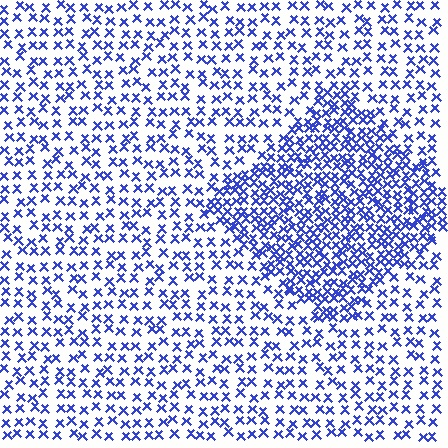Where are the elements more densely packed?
The elements are more densely packed inside the diamond boundary.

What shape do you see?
I see a diamond.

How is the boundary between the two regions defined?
The boundary is defined by a change in element density (approximately 2.1x ratio). All elements are the same color, size, and shape.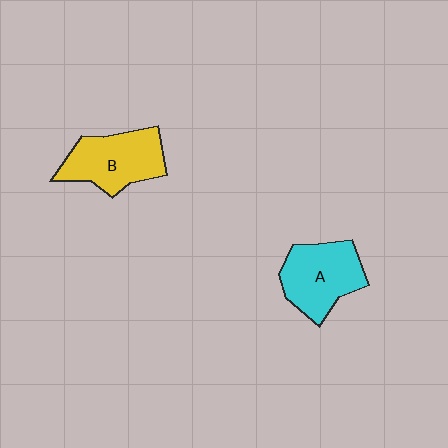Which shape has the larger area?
Shape B (yellow).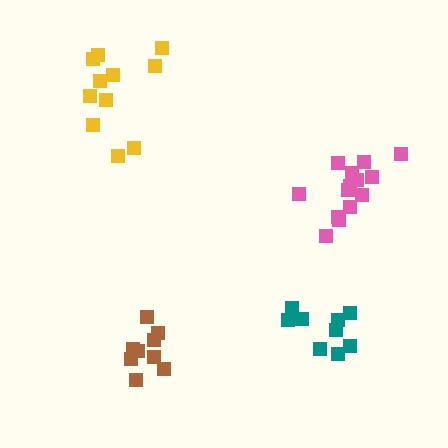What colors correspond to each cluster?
The clusters are colored: pink, brown, yellow, teal.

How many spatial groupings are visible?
There are 4 spatial groupings.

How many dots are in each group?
Group 1: 14 dots, Group 2: 9 dots, Group 3: 11 dots, Group 4: 9 dots (43 total).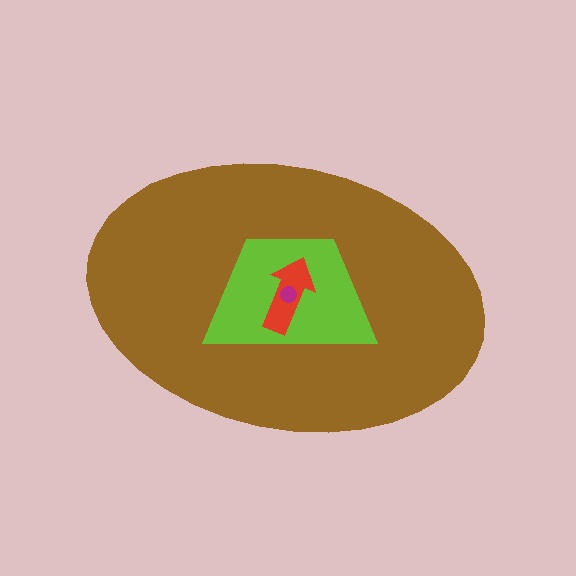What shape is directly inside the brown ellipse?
The lime trapezoid.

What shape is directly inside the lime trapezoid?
The red arrow.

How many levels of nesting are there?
4.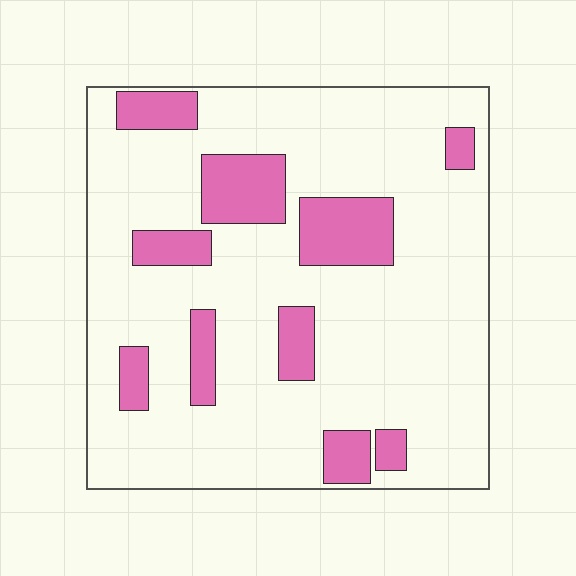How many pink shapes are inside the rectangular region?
10.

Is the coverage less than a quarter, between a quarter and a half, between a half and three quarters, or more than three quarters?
Less than a quarter.